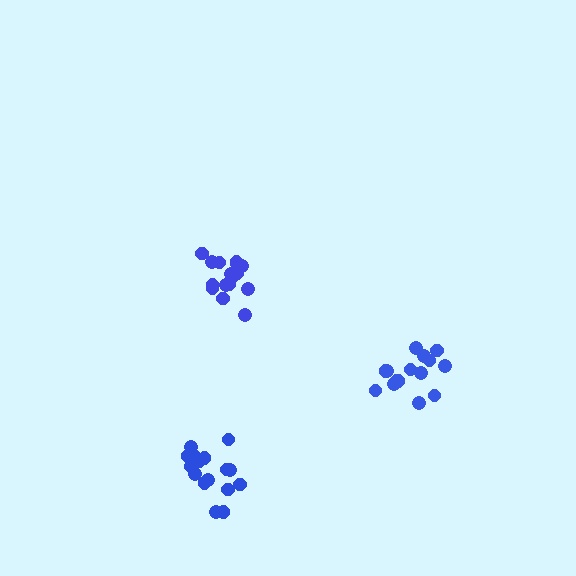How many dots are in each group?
Group 1: 17 dots, Group 2: 16 dots, Group 3: 15 dots (48 total).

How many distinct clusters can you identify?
There are 3 distinct clusters.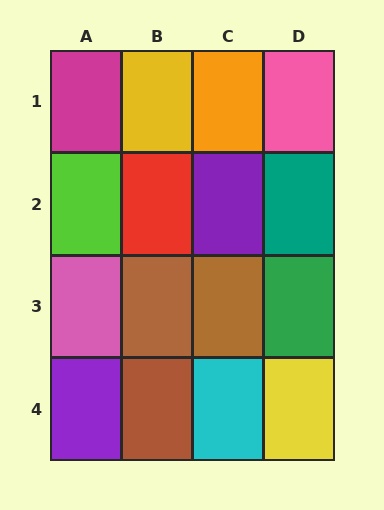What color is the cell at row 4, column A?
Purple.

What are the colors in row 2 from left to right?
Lime, red, purple, teal.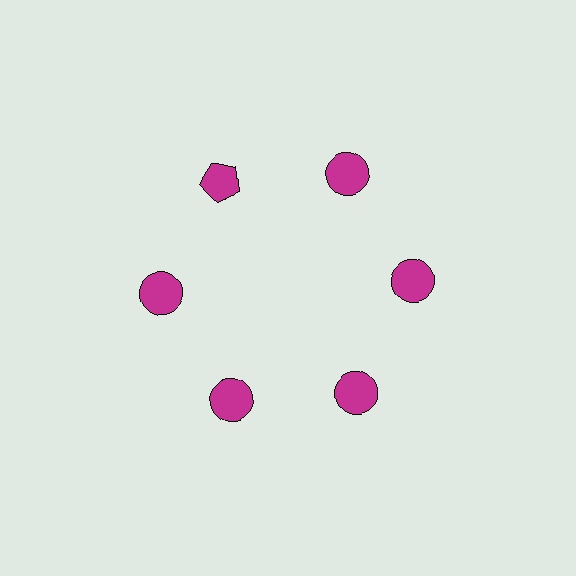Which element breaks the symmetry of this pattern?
The magenta pentagon at roughly the 11 o'clock position breaks the symmetry. All other shapes are magenta circles.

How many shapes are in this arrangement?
There are 6 shapes arranged in a ring pattern.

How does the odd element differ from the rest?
It has a different shape: pentagon instead of circle.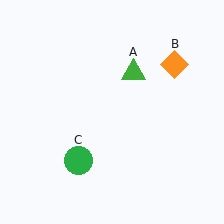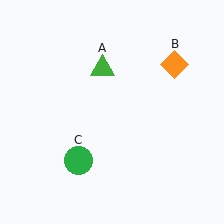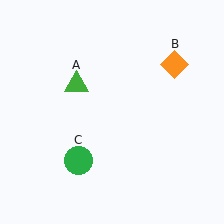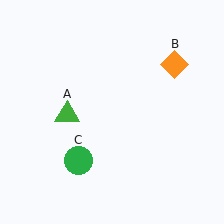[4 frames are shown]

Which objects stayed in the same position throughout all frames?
Orange diamond (object B) and green circle (object C) remained stationary.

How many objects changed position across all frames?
1 object changed position: green triangle (object A).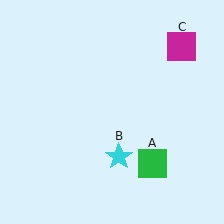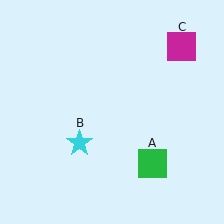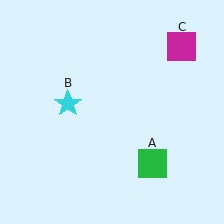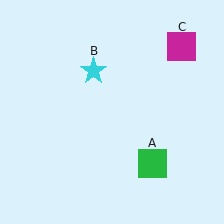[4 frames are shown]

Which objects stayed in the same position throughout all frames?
Green square (object A) and magenta square (object C) remained stationary.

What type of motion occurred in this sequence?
The cyan star (object B) rotated clockwise around the center of the scene.